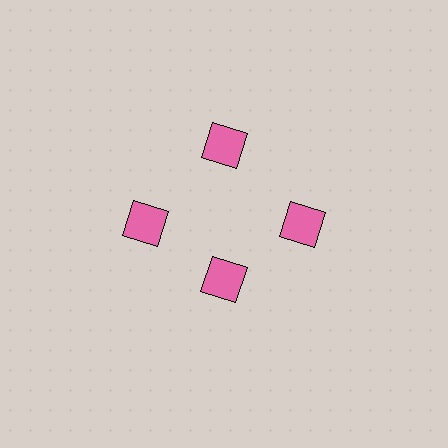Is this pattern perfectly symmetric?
No. The 4 pink squares are arranged in a ring, but one element near the 6 o'clock position is pulled inward toward the center, breaking the 4-fold rotational symmetry.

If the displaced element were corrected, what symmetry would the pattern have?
It would have 4-fold rotational symmetry — the pattern would map onto itself every 90 degrees.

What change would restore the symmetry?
The symmetry would be restored by moving it outward, back onto the ring so that all 4 squares sit at equal angles and equal distance from the center.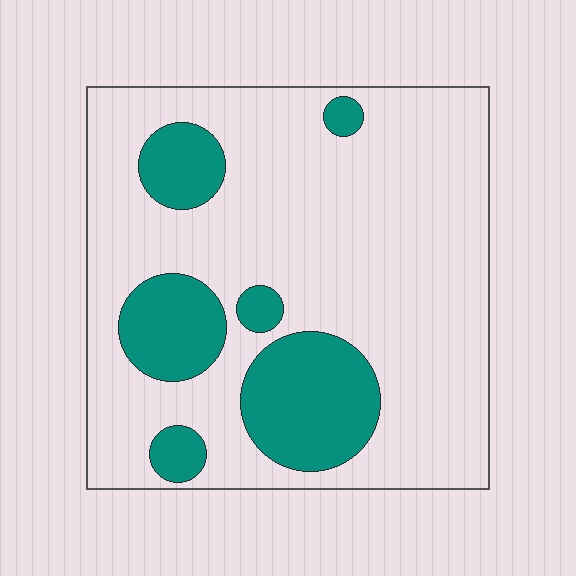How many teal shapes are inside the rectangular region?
6.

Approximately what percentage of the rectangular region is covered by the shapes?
Approximately 25%.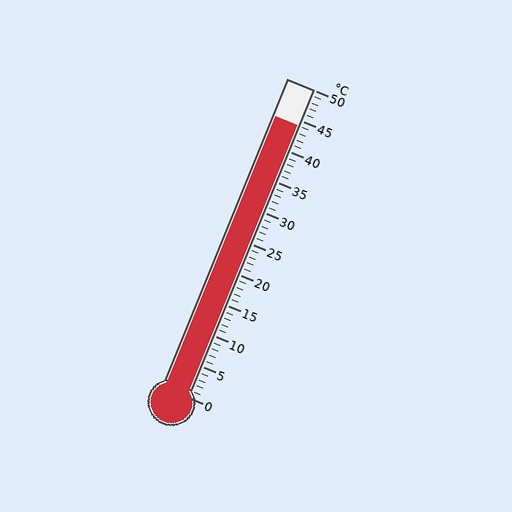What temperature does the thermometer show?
The thermometer shows approximately 44°C.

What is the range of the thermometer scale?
The thermometer scale ranges from 0°C to 50°C.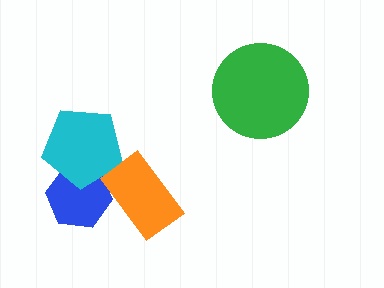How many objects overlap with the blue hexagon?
2 objects overlap with the blue hexagon.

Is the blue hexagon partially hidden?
Yes, it is partially covered by another shape.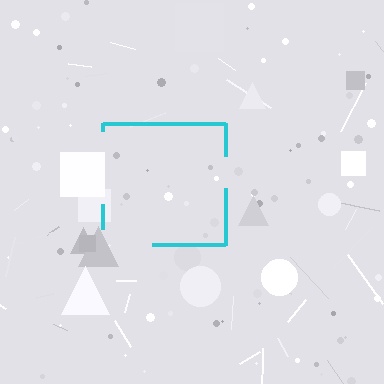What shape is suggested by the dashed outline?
The dashed outline suggests a square.